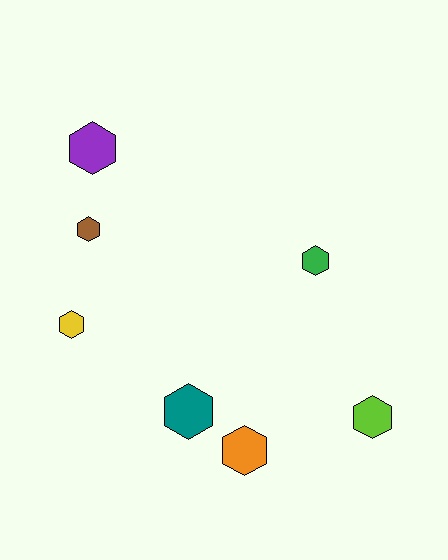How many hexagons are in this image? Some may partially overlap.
There are 7 hexagons.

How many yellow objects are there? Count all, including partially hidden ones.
There is 1 yellow object.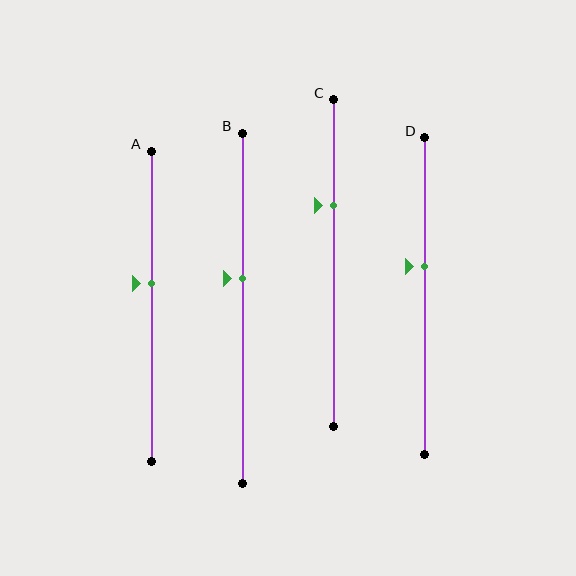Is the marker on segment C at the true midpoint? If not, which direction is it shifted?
No, the marker on segment C is shifted upward by about 18% of the segment length.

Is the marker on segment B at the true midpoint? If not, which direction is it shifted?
No, the marker on segment B is shifted upward by about 8% of the segment length.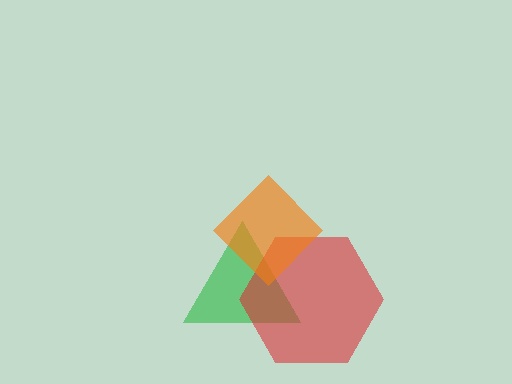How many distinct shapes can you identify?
There are 3 distinct shapes: a green triangle, a red hexagon, an orange diamond.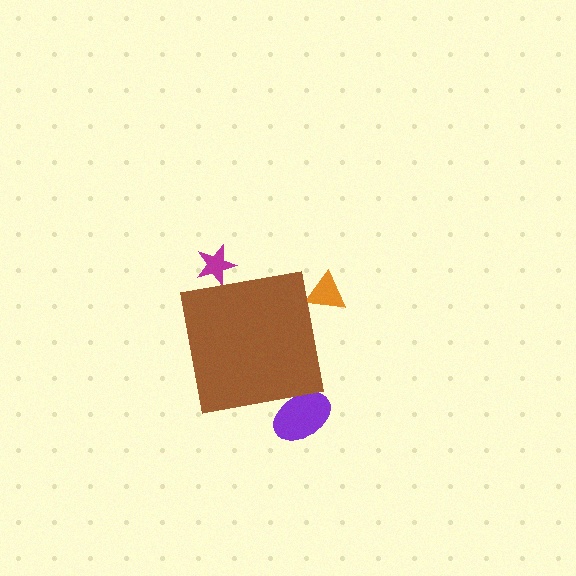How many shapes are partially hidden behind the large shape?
3 shapes are partially hidden.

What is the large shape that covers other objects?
A brown square.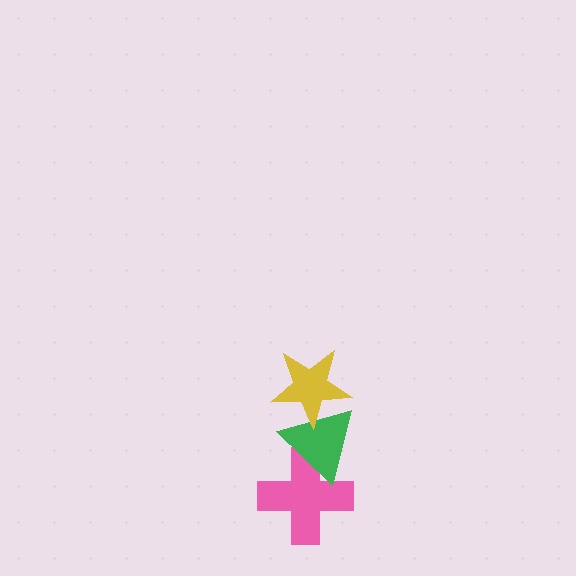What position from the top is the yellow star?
The yellow star is 1st from the top.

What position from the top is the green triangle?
The green triangle is 2nd from the top.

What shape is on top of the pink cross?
The green triangle is on top of the pink cross.